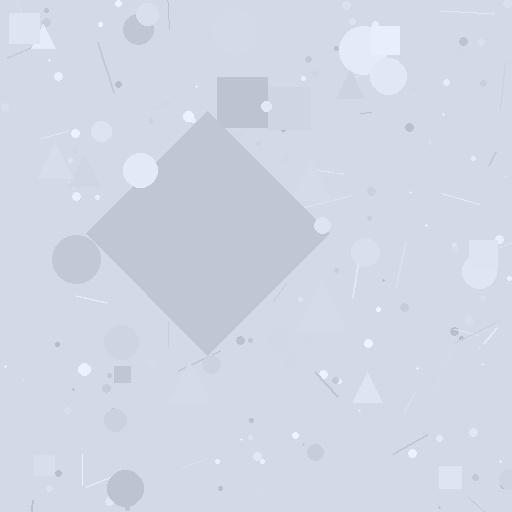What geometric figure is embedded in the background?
A diamond is embedded in the background.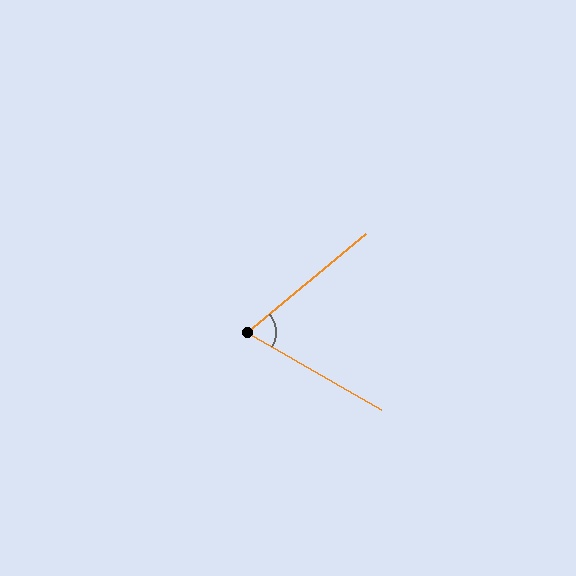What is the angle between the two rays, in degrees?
Approximately 70 degrees.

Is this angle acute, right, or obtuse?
It is acute.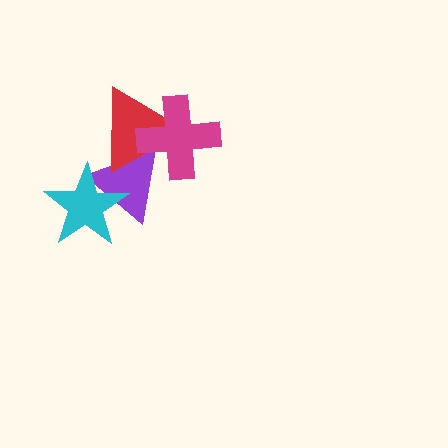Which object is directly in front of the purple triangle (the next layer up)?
The red triangle is directly in front of the purple triangle.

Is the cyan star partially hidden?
No, no other shape covers it.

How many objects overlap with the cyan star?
1 object overlaps with the cyan star.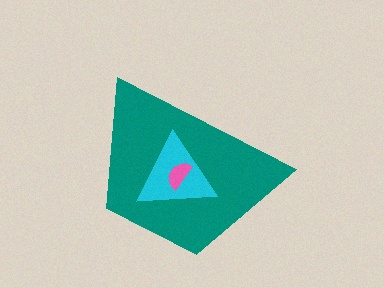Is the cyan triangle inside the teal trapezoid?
Yes.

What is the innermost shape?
The pink semicircle.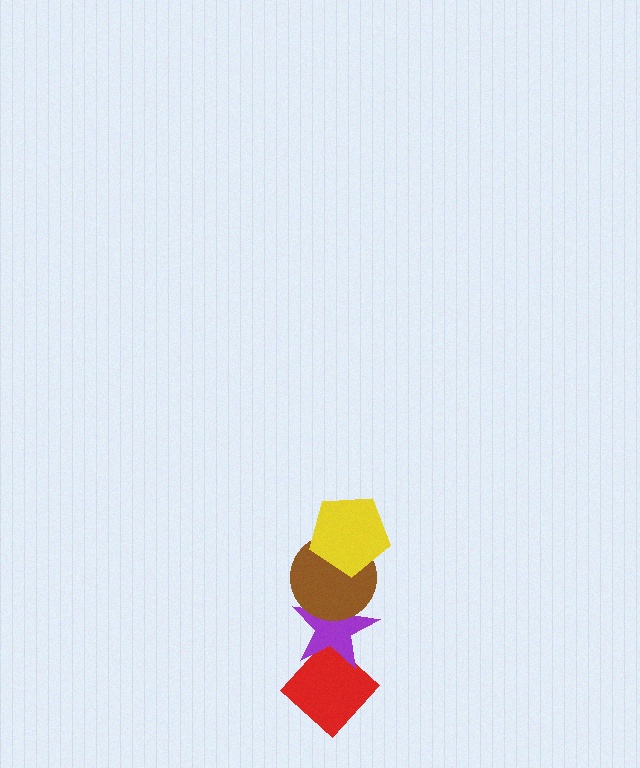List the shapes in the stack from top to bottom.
From top to bottom: the yellow pentagon, the brown circle, the purple star, the red diamond.